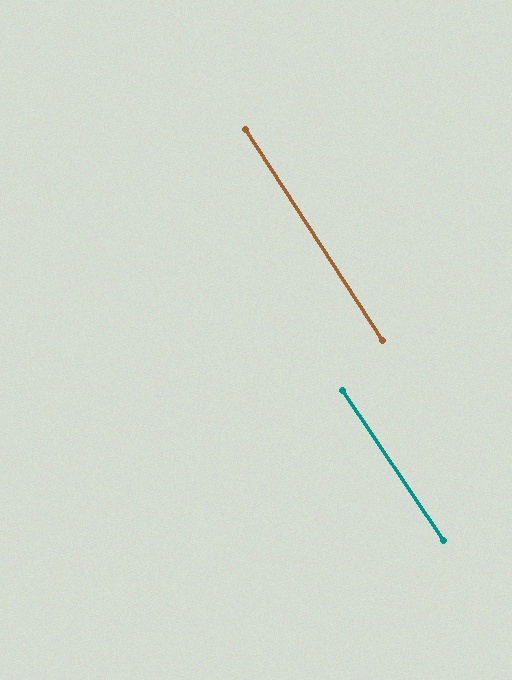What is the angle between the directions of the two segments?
Approximately 1 degree.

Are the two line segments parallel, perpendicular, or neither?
Parallel — their directions differ by only 0.9°.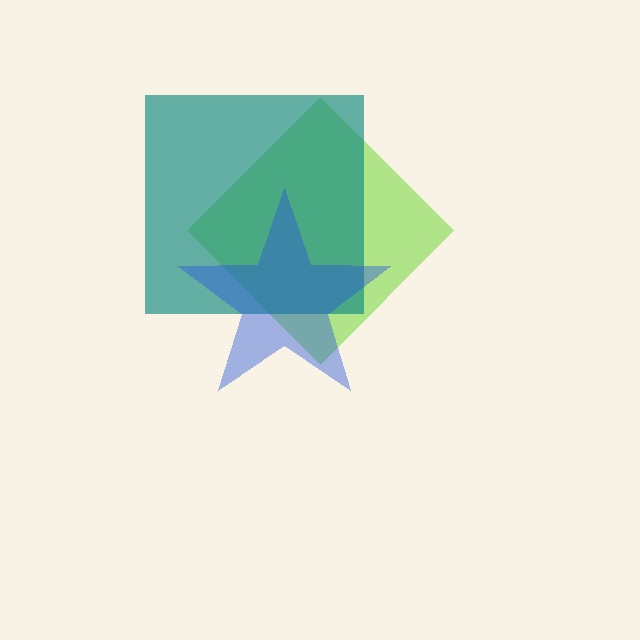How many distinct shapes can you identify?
There are 3 distinct shapes: a lime diamond, a teal square, a blue star.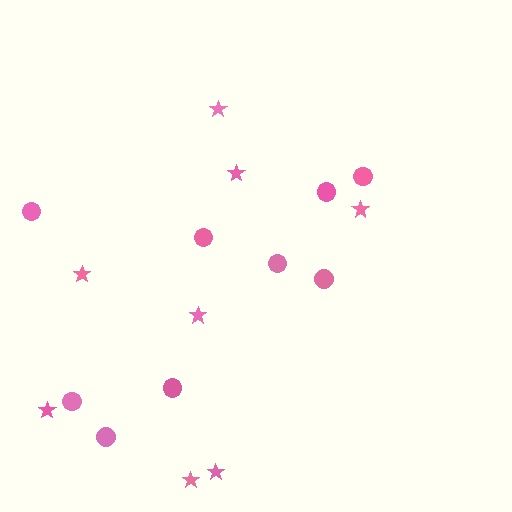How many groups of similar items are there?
There are 2 groups: one group of stars (8) and one group of circles (9).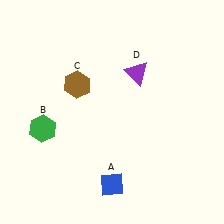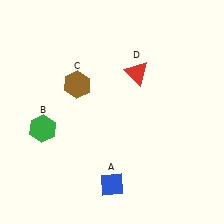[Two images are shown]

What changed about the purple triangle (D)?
In Image 1, D is purple. In Image 2, it changed to red.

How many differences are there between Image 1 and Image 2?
There is 1 difference between the two images.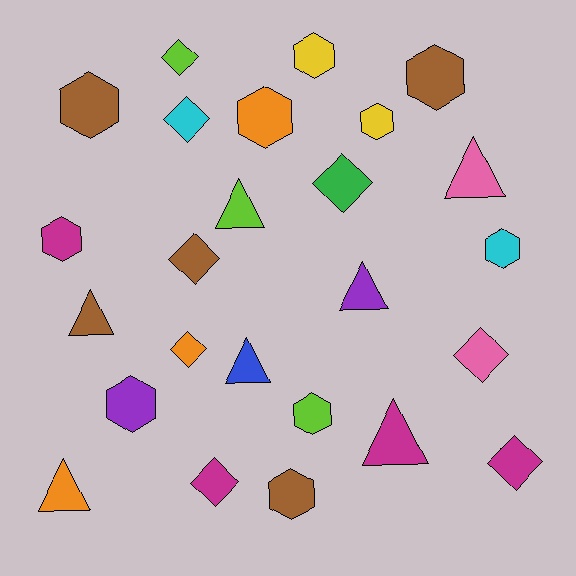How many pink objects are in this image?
There are 2 pink objects.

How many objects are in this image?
There are 25 objects.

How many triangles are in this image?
There are 7 triangles.